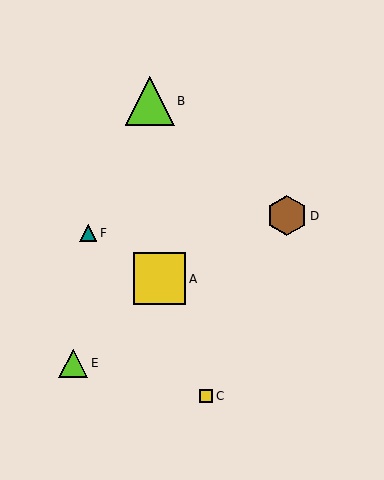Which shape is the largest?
The yellow square (labeled A) is the largest.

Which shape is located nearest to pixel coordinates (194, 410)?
The yellow square (labeled C) at (206, 396) is nearest to that location.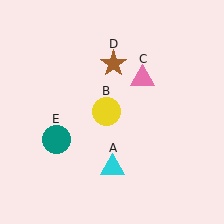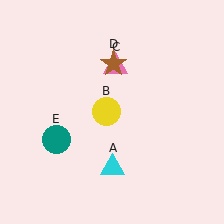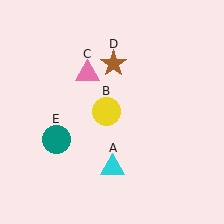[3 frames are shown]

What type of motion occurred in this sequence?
The pink triangle (object C) rotated counterclockwise around the center of the scene.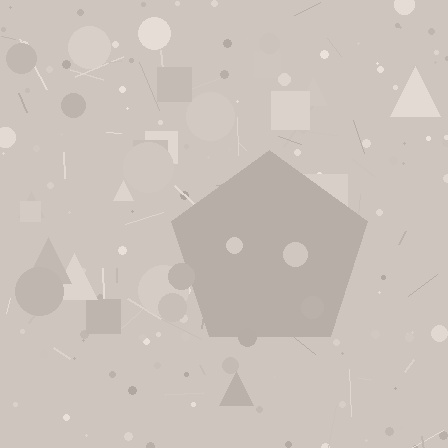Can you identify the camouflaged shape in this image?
The camouflaged shape is a pentagon.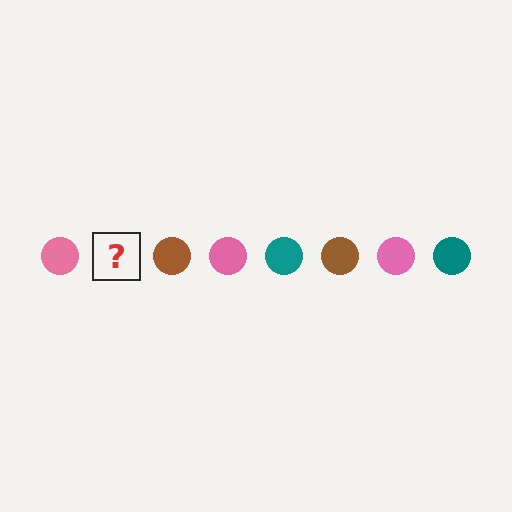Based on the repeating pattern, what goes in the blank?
The blank should be a teal circle.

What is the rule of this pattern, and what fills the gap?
The rule is that the pattern cycles through pink, teal, brown circles. The gap should be filled with a teal circle.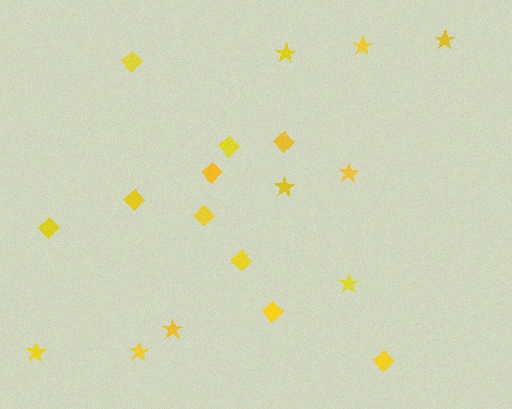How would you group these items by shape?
There are 2 groups: one group of diamonds (10) and one group of stars (9).